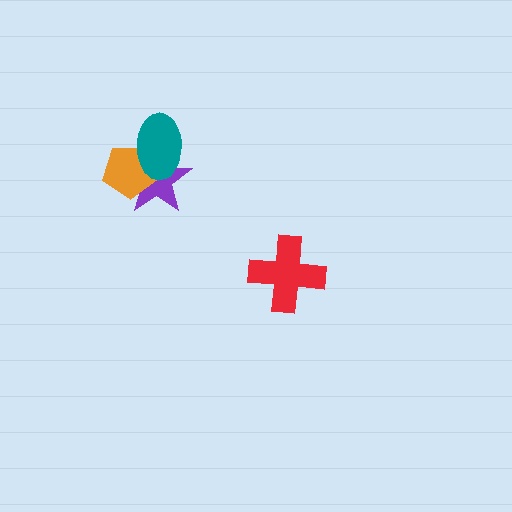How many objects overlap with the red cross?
0 objects overlap with the red cross.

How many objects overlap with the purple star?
2 objects overlap with the purple star.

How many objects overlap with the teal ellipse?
2 objects overlap with the teal ellipse.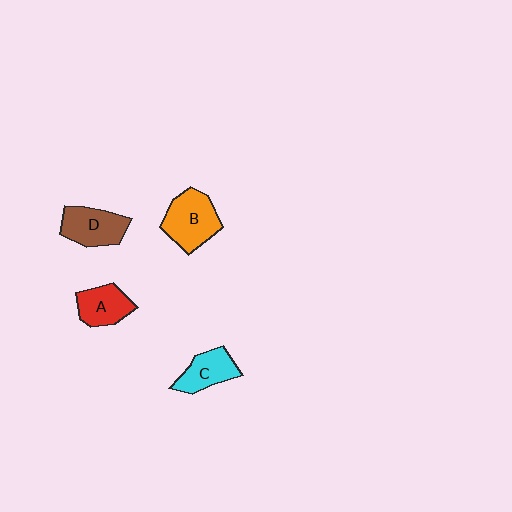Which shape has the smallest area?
Shape A (red).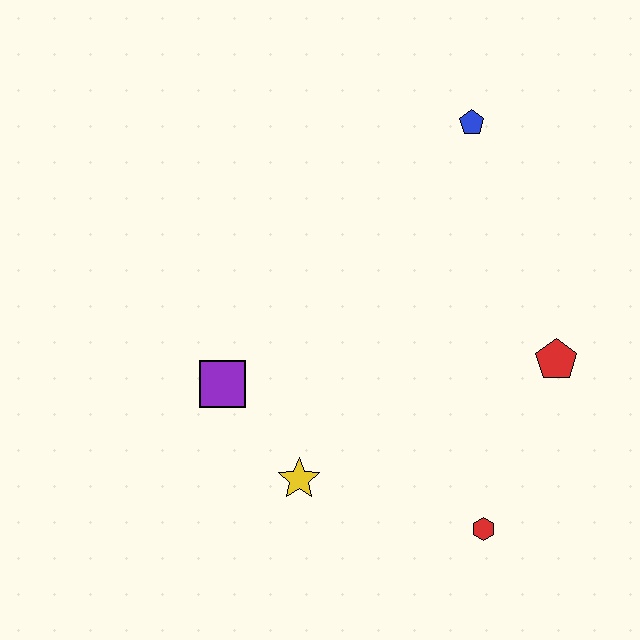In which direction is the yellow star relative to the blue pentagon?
The yellow star is below the blue pentagon.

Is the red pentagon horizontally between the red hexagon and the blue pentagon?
No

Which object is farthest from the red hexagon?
The blue pentagon is farthest from the red hexagon.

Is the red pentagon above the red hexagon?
Yes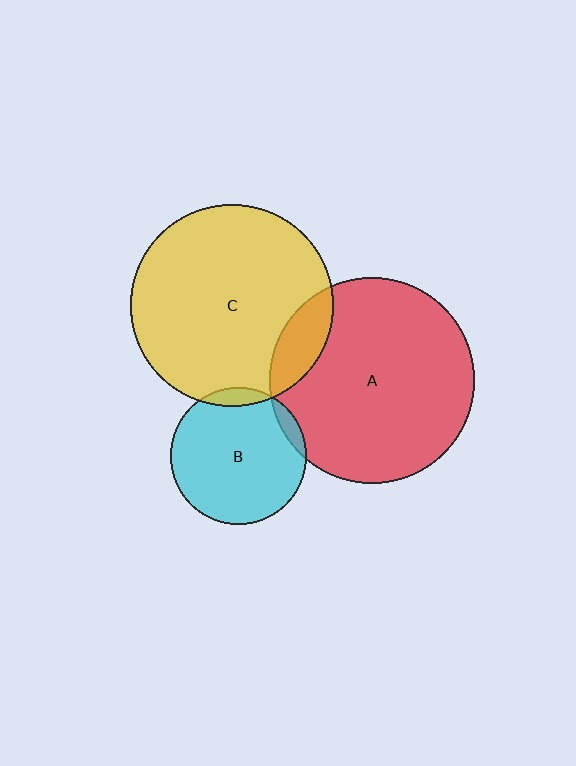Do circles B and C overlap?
Yes.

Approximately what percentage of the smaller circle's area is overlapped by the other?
Approximately 5%.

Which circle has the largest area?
Circle A (red).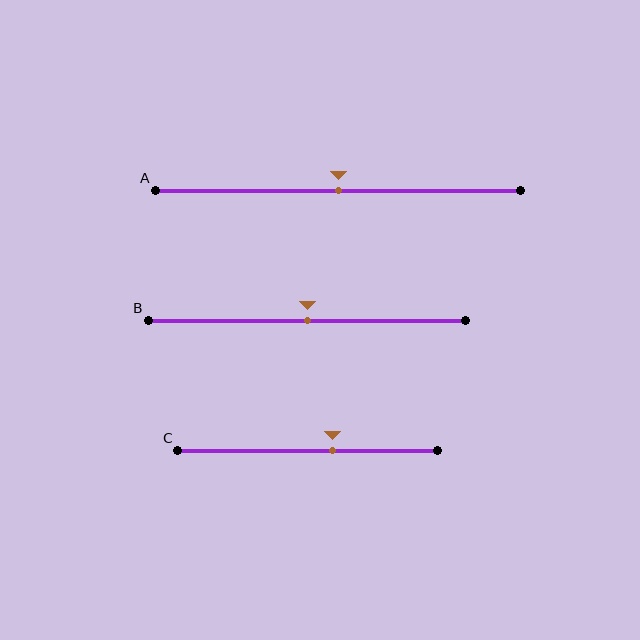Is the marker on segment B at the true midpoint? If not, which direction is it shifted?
Yes, the marker on segment B is at the true midpoint.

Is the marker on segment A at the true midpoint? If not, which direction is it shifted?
Yes, the marker on segment A is at the true midpoint.